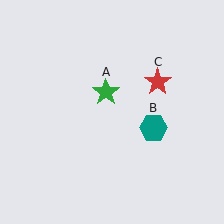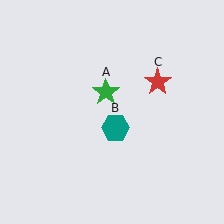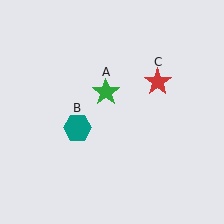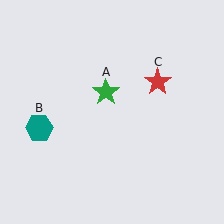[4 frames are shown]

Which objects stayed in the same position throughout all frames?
Green star (object A) and red star (object C) remained stationary.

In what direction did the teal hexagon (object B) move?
The teal hexagon (object B) moved left.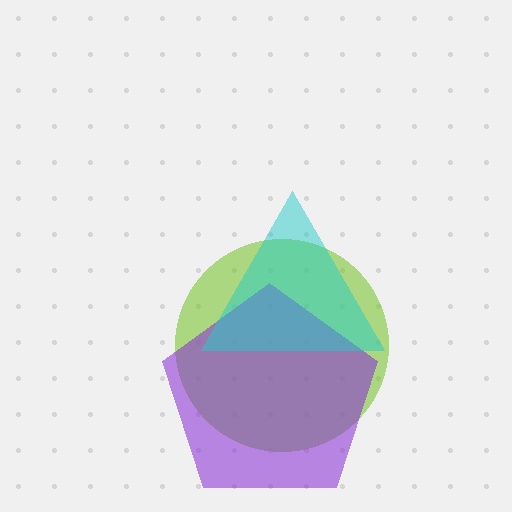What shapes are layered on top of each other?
The layered shapes are: a lime circle, a purple pentagon, a cyan triangle.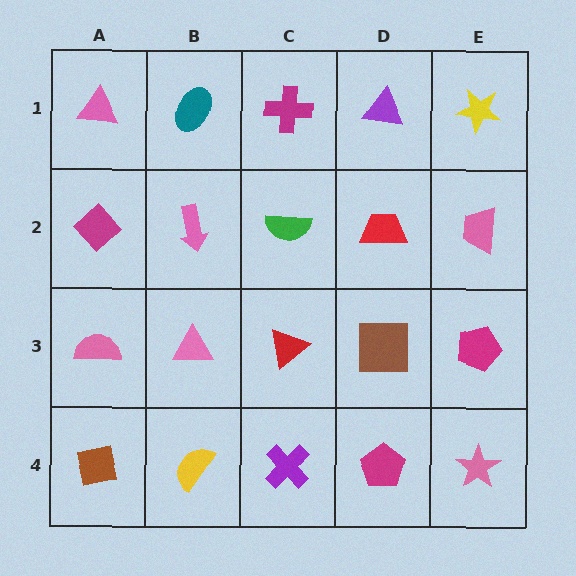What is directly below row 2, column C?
A red triangle.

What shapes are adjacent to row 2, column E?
A yellow star (row 1, column E), a magenta pentagon (row 3, column E), a red trapezoid (row 2, column D).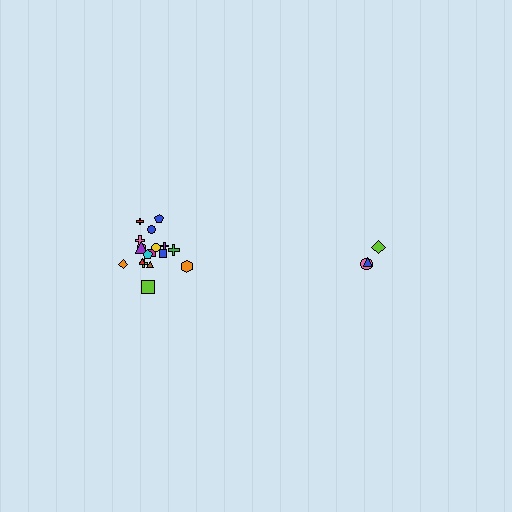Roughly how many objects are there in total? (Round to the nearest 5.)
Roughly 20 objects in total.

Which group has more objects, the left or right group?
The left group.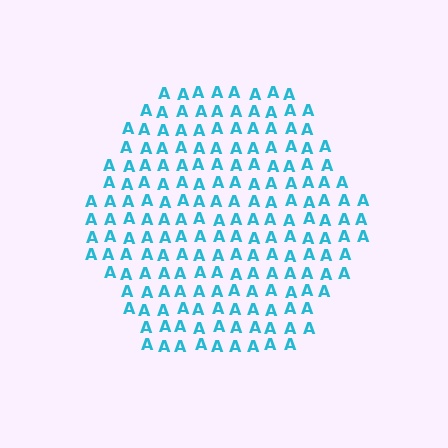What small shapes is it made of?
It is made of small letter A's.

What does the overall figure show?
The overall figure shows a hexagon.